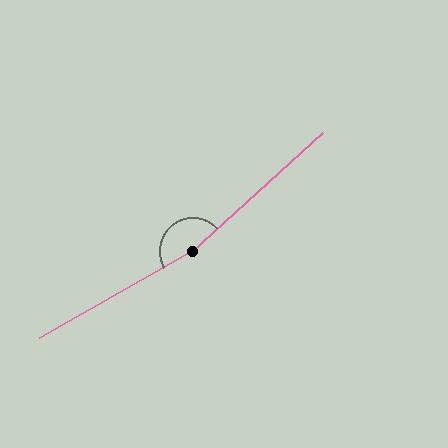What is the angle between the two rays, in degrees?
Approximately 167 degrees.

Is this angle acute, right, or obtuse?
It is obtuse.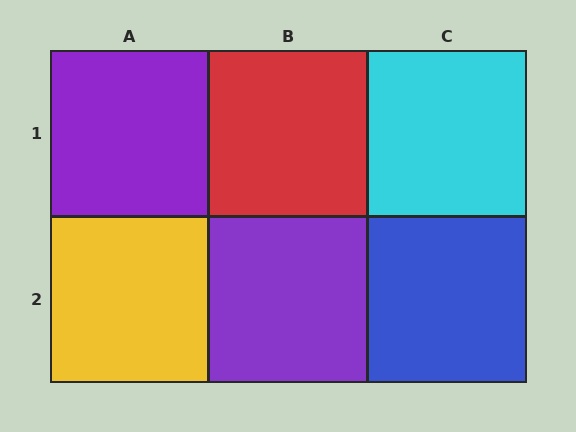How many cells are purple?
2 cells are purple.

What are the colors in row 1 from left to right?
Purple, red, cyan.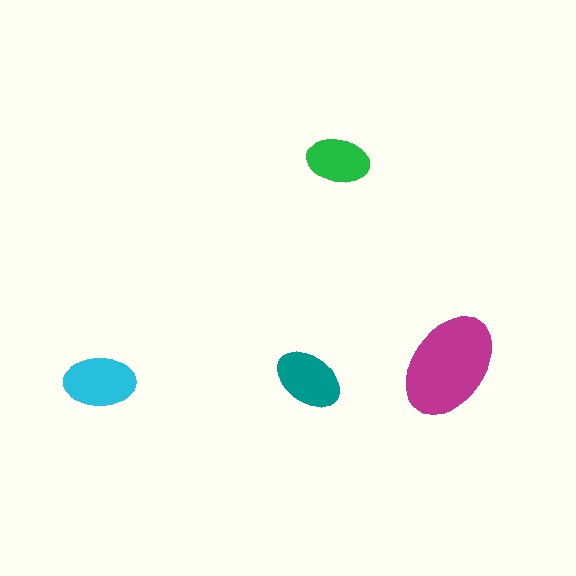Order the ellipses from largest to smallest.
the magenta one, the cyan one, the teal one, the green one.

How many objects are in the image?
There are 4 objects in the image.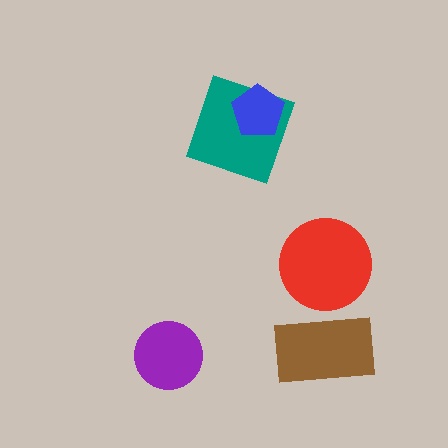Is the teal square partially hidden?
Yes, it is partially covered by another shape.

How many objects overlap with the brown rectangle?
0 objects overlap with the brown rectangle.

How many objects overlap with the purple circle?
0 objects overlap with the purple circle.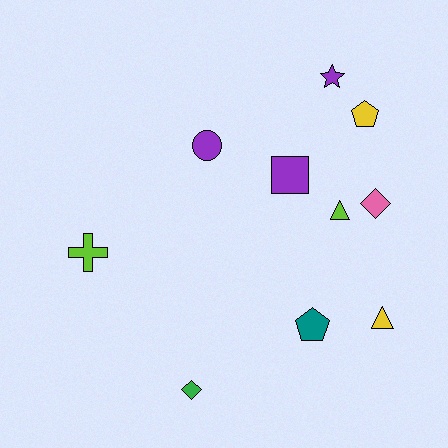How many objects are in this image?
There are 10 objects.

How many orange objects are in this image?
There are no orange objects.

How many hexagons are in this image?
There are no hexagons.